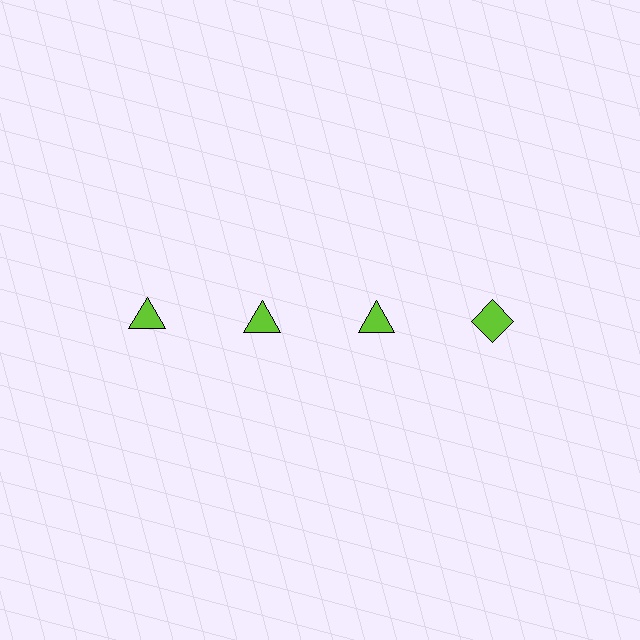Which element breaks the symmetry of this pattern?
The lime diamond in the top row, second from right column breaks the symmetry. All other shapes are lime triangles.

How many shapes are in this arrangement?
There are 4 shapes arranged in a grid pattern.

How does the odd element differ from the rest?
It has a different shape: diamond instead of triangle.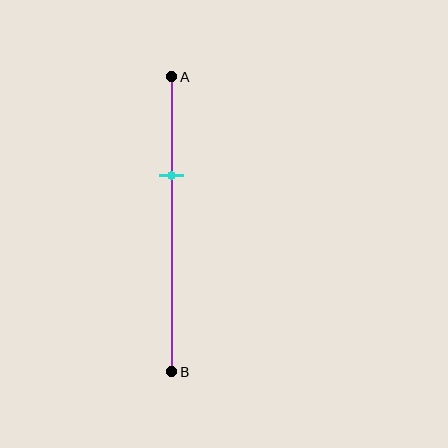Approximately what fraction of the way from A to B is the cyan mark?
The cyan mark is approximately 35% of the way from A to B.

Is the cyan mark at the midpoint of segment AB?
No, the mark is at about 35% from A, not at the 50% midpoint.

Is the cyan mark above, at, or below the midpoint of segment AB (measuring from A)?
The cyan mark is above the midpoint of segment AB.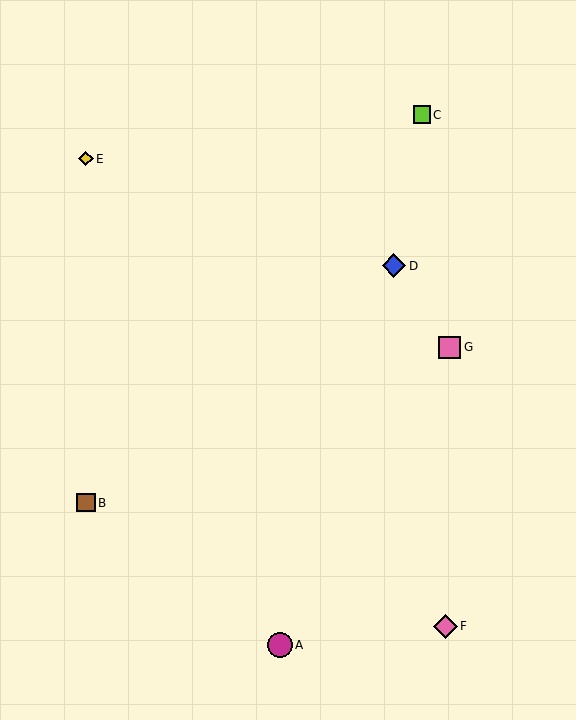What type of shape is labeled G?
Shape G is a pink square.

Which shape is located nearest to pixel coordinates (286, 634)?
The magenta circle (labeled A) at (280, 645) is nearest to that location.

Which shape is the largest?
The magenta circle (labeled A) is the largest.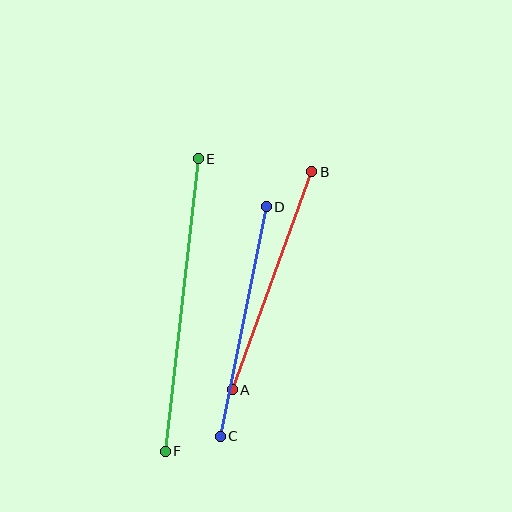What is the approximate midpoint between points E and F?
The midpoint is at approximately (182, 305) pixels.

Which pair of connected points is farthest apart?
Points E and F are farthest apart.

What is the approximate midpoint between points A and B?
The midpoint is at approximately (272, 281) pixels.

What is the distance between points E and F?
The distance is approximately 294 pixels.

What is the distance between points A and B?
The distance is approximately 232 pixels.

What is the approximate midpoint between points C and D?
The midpoint is at approximately (243, 322) pixels.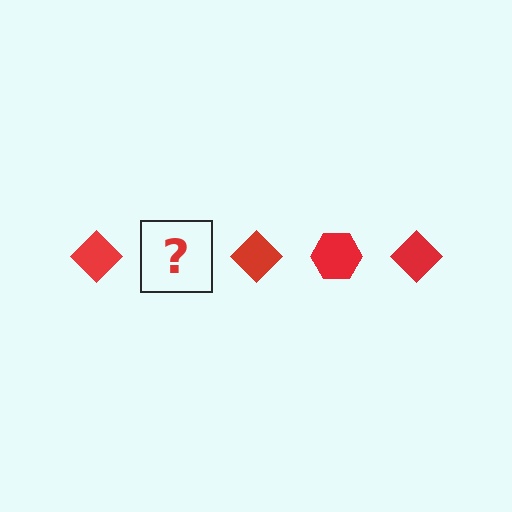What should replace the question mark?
The question mark should be replaced with a red hexagon.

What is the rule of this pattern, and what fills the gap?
The rule is that the pattern cycles through diamond, hexagon shapes in red. The gap should be filled with a red hexagon.